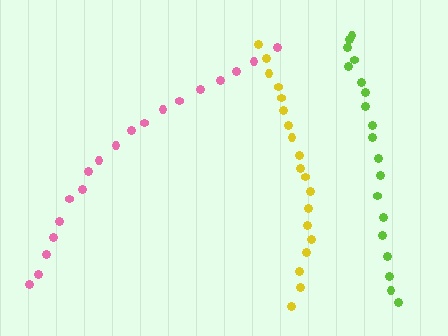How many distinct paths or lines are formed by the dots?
There are 3 distinct paths.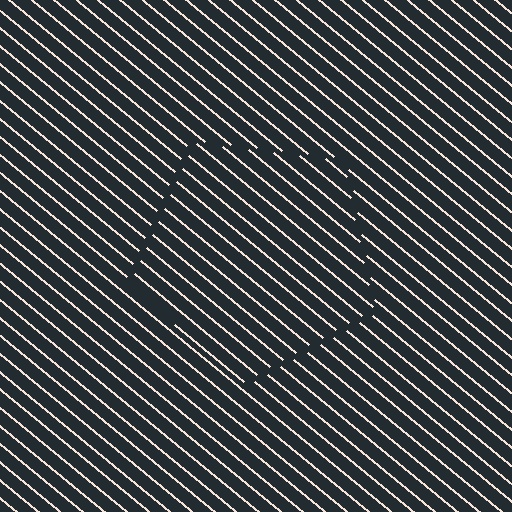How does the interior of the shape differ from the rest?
The interior of the shape contains the same grating, shifted by half a period — the contour is defined by the phase discontinuity where line-ends from the inner and outer gratings abut.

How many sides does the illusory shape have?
5 sides — the line-ends trace a pentagon.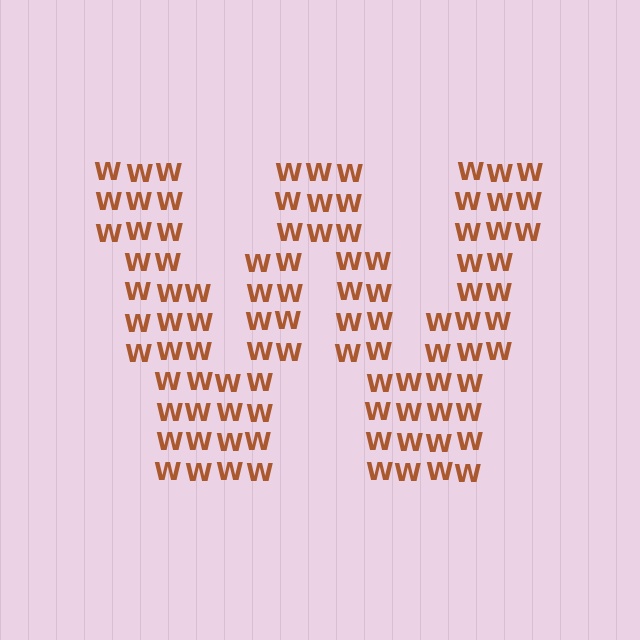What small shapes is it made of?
It is made of small letter W's.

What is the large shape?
The large shape is the letter W.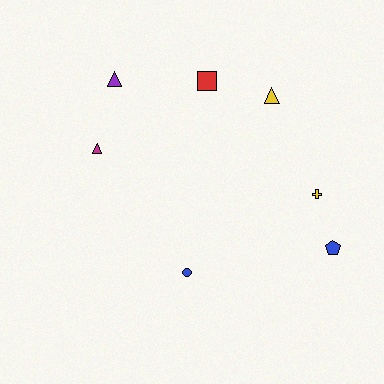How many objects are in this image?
There are 7 objects.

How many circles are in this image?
There is 1 circle.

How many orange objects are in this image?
There are no orange objects.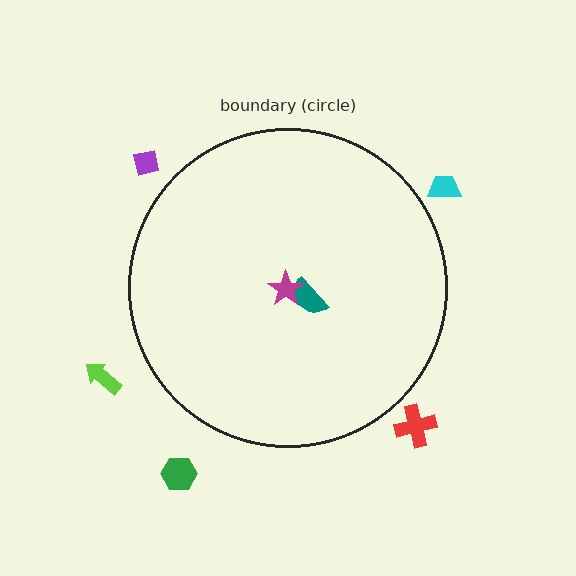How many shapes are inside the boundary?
2 inside, 5 outside.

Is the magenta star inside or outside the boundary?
Inside.